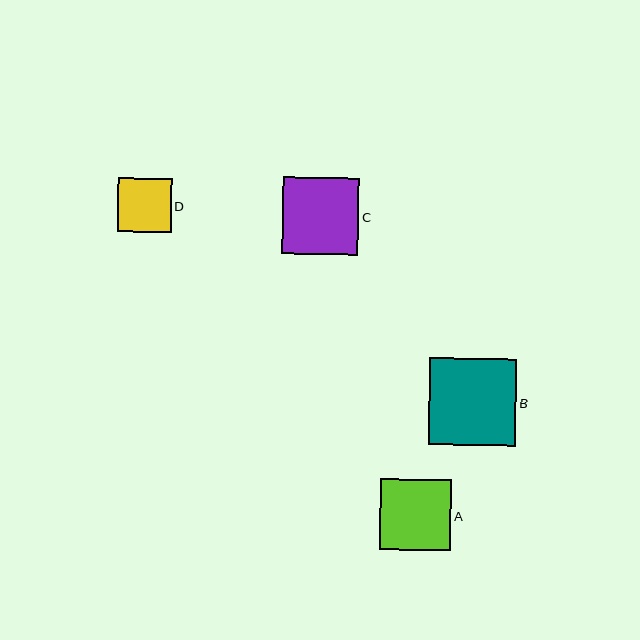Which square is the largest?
Square B is the largest with a size of approximately 87 pixels.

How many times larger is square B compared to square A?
Square B is approximately 1.2 times the size of square A.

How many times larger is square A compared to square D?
Square A is approximately 1.3 times the size of square D.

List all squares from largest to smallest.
From largest to smallest: B, C, A, D.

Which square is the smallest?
Square D is the smallest with a size of approximately 54 pixels.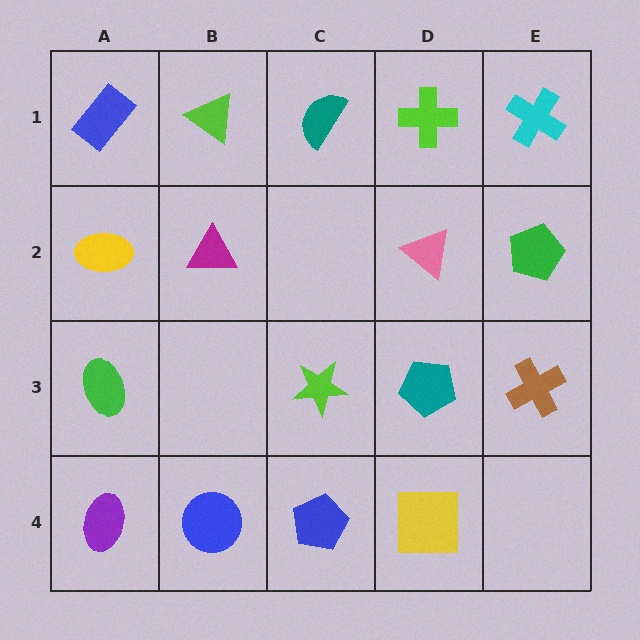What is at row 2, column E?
A green pentagon.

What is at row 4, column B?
A blue circle.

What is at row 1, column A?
A blue rectangle.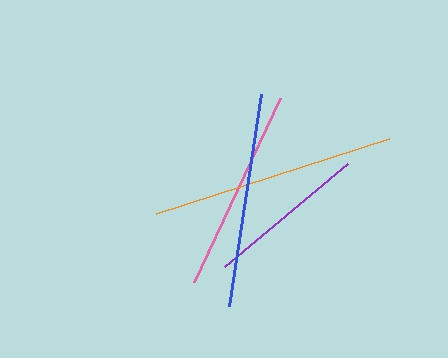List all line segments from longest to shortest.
From longest to shortest: orange, blue, pink, purple.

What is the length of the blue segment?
The blue segment is approximately 215 pixels long.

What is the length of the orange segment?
The orange segment is approximately 245 pixels long.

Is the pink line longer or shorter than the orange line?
The orange line is longer than the pink line.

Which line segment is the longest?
The orange line is the longest at approximately 245 pixels.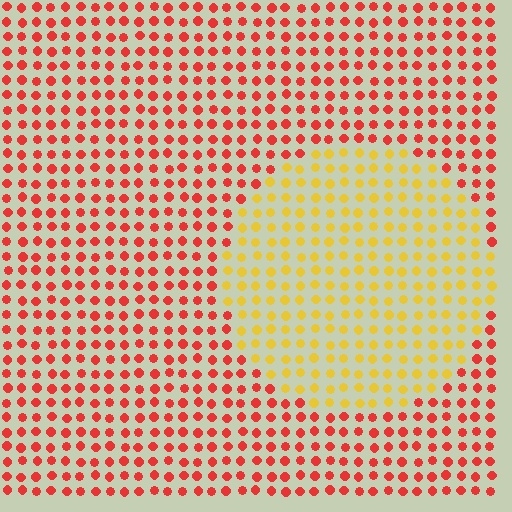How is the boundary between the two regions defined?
The boundary is defined purely by a slight shift in hue (about 50 degrees). Spacing, size, and orientation are identical on both sides.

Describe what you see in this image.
The image is filled with small red elements in a uniform arrangement. A circle-shaped region is visible where the elements are tinted to a slightly different hue, forming a subtle color boundary.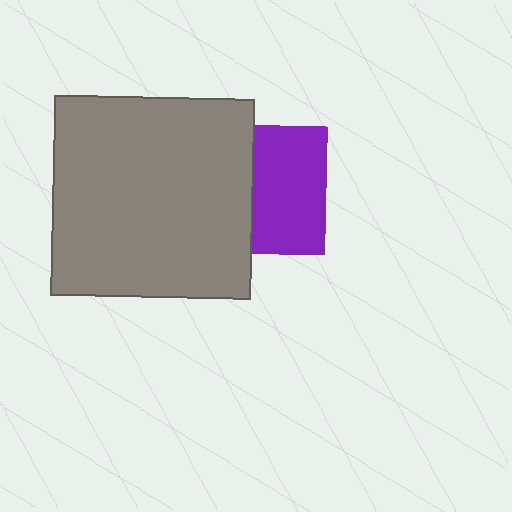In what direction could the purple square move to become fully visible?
The purple square could move right. That would shift it out from behind the gray square entirely.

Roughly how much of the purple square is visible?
About half of it is visible (roughly 57%).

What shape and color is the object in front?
The object in front is a gray square.